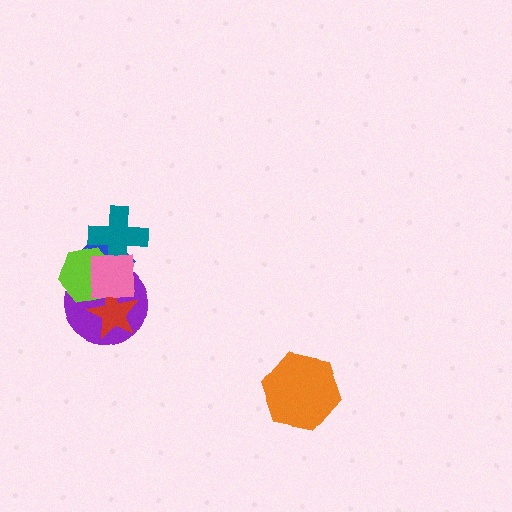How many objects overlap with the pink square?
5 objects overlap with the pink square.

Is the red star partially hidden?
Yes, it is partially covered by another shape.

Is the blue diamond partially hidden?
Yes, it is partially covered by another shape.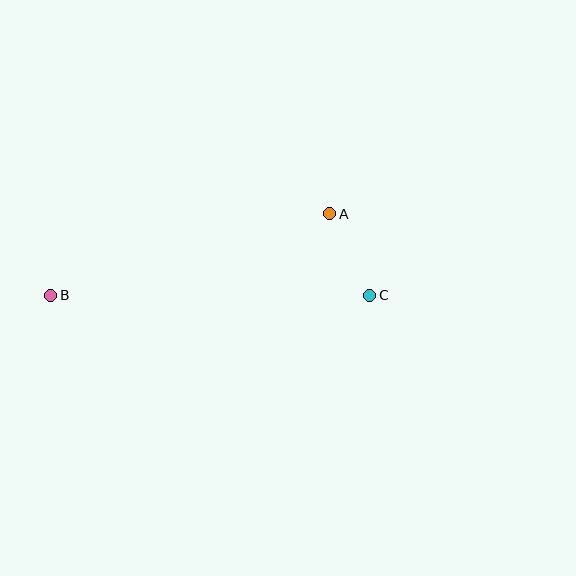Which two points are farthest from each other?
Points B and C are farthest from each other.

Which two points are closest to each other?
Points A and C are closest to each other.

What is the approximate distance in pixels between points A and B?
The distance between A and B is approximately 291 pixels.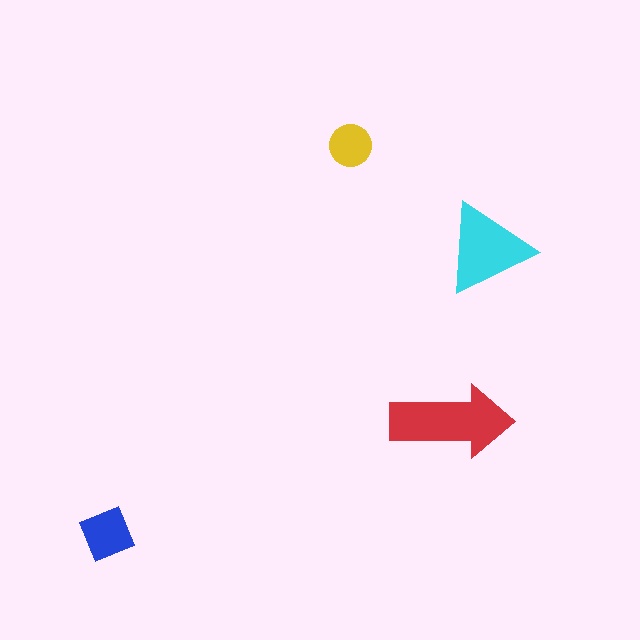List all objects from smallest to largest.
The yellow circle, the blue square, the cyan triangle, the red arrow.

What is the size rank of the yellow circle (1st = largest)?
4th.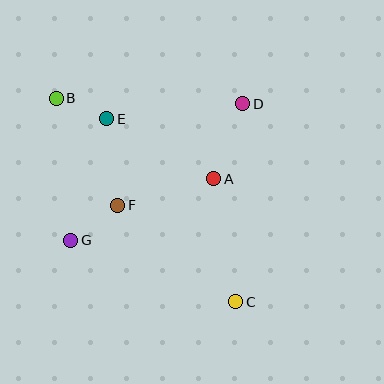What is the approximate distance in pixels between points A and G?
The distance between A and G is approximately 156 pixels.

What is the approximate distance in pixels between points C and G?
The distance between C and G is approximately 176 pixels.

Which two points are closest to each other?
Points B and E are closest to each other.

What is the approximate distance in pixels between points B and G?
The distance between B and G is approximately 143 pixels.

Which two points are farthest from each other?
Points B and C are farthest from each other.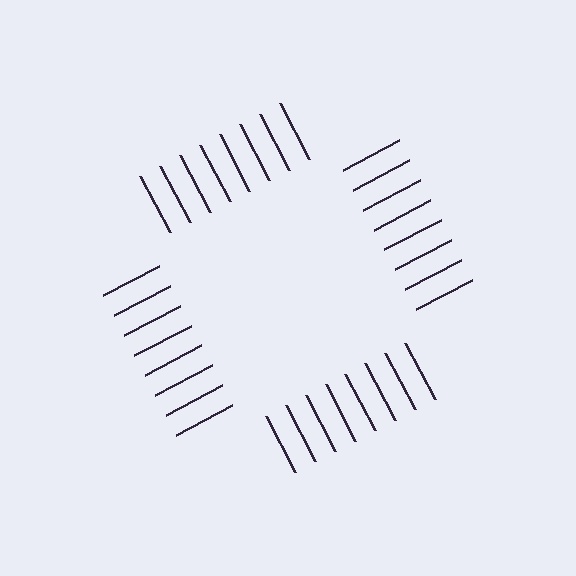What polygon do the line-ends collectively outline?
An illusory square — the line segments terminate on its edges but no continuous stroke is drawn.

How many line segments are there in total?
32 — 8 along each of the 4 edges.